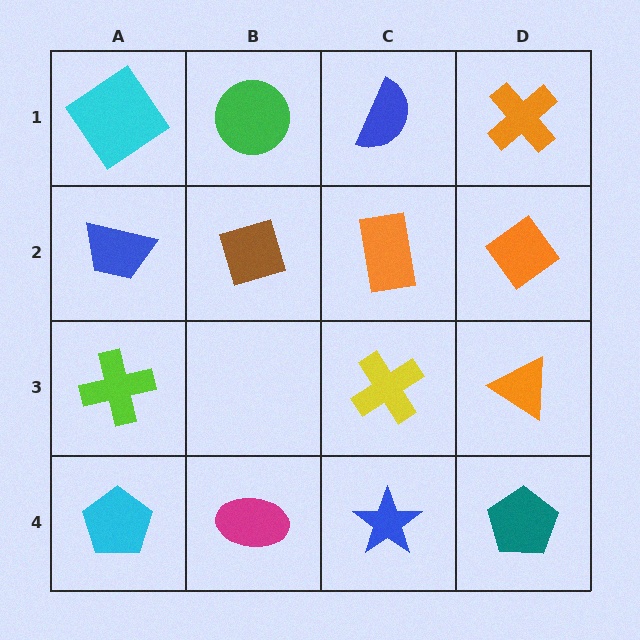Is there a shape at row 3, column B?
No, that cell is empty.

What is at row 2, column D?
An orange diamond.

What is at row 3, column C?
A yellow cross.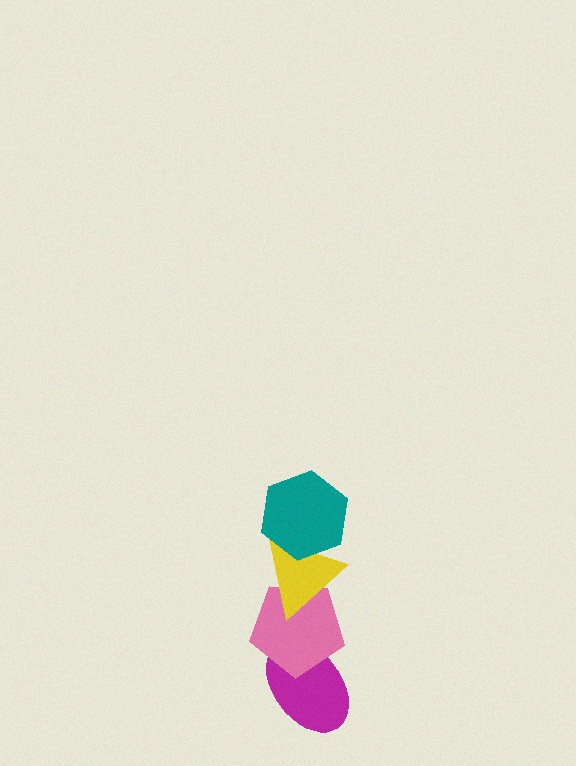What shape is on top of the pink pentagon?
The yellow triangle is on top of the pink pentagon.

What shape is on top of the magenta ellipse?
The pink pentagon is on top of the magenta ellipse.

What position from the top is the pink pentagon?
The pink pentagon is 3rd from the top.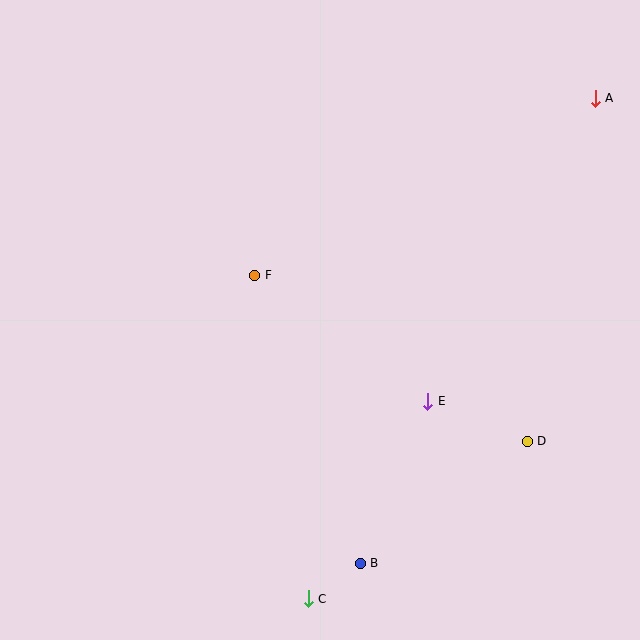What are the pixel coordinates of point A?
Point A is at (595, 98).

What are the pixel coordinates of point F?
Point F is at (255, 275).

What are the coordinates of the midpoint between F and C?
The midpoint between F and C is at (282, 437).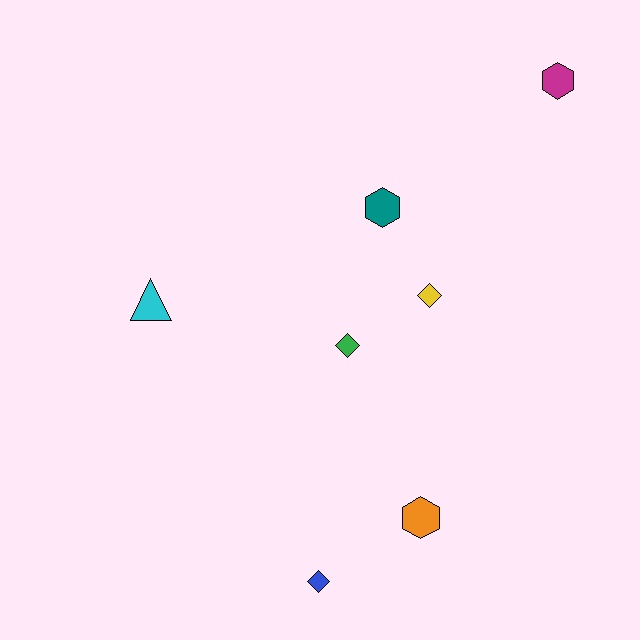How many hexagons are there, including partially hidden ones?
There are 3 hexagons.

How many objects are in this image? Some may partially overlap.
There are 7 objects.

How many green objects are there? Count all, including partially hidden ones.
There is 1 green object.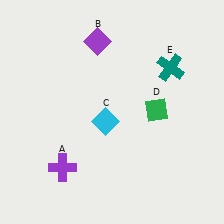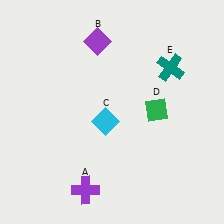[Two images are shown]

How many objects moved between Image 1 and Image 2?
1 object moved between the two images.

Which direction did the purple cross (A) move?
The purple cross (A) moved right.